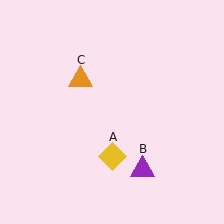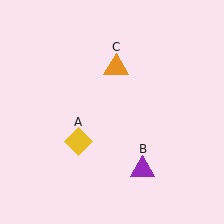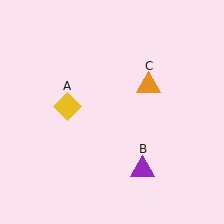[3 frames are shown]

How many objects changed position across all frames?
2 objects changed position: yellow diamond (object A), orange triangle (object C).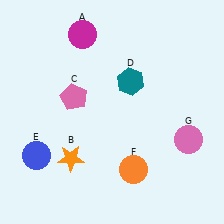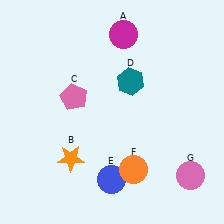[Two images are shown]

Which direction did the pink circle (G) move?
The pink circle (G) moved down.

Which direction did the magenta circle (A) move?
The magenta circle (A) moved right.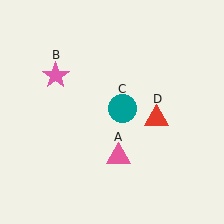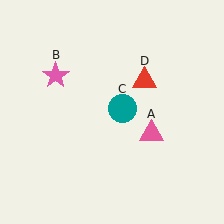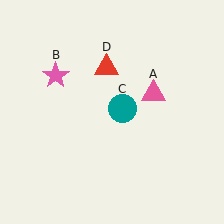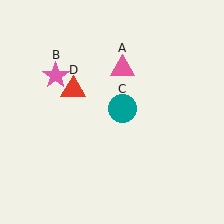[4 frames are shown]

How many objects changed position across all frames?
2 objects changed position: pink triangle (object A), red triangle (object D).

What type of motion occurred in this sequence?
The pink triangle (object A), red triangle (object D) rotated counterclockwise around the center of the scene.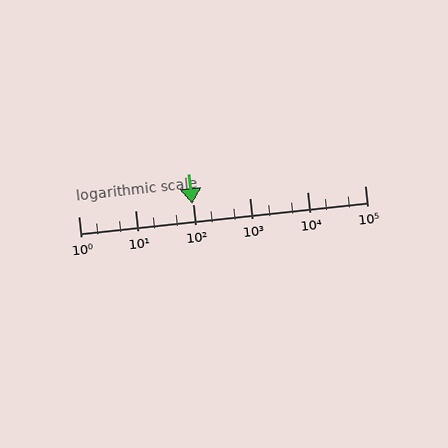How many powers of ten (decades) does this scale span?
The scale spans 5 decades, from 1 to 100000.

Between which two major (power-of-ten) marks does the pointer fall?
The pointer is between 10 and 100.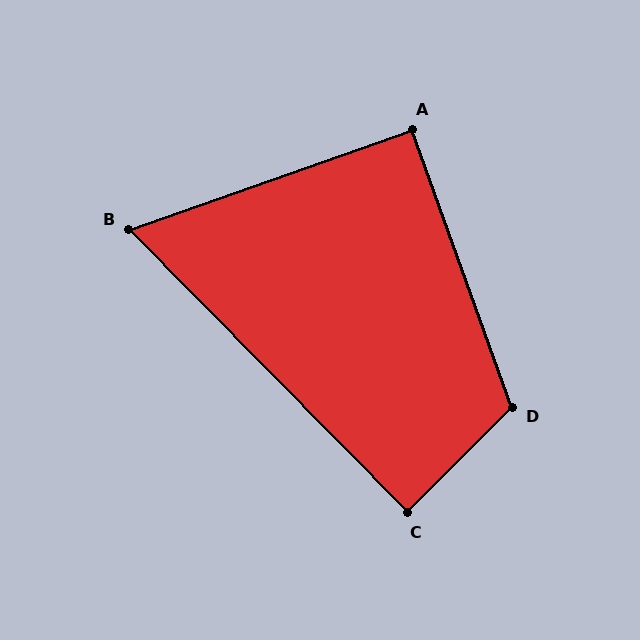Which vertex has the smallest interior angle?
B, at approximately 65 degrees.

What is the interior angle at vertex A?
Approximately 90 degrees (approximately right).